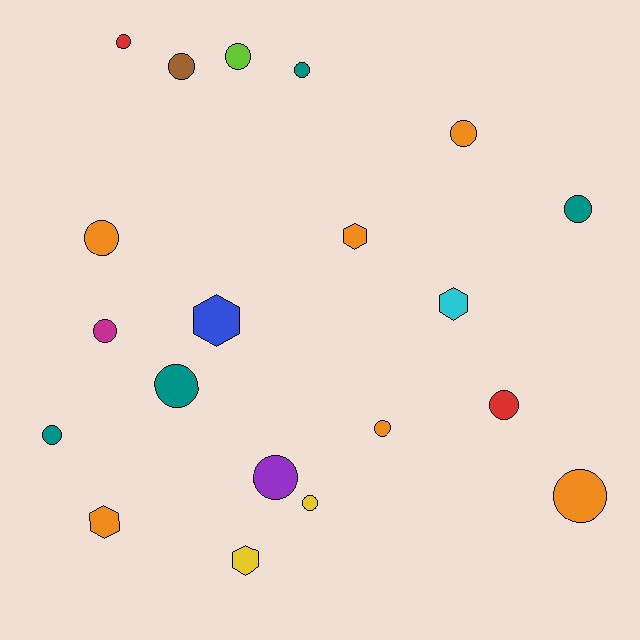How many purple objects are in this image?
There is 1 purple object.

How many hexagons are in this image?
There are 5 hexagons.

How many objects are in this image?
There are 20 objects.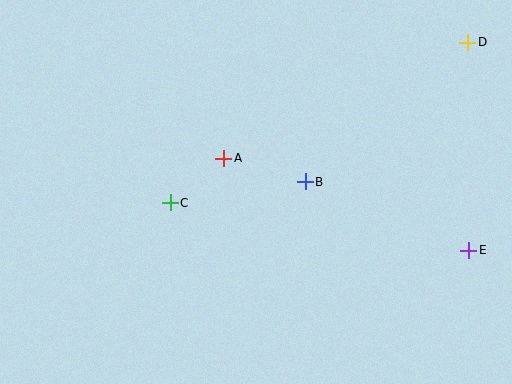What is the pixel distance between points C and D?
The distance between C and D is 338 pixels.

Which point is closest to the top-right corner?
Point D is closest to the top-right corner.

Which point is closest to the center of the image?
Point A at (224, 158) is closest to the center.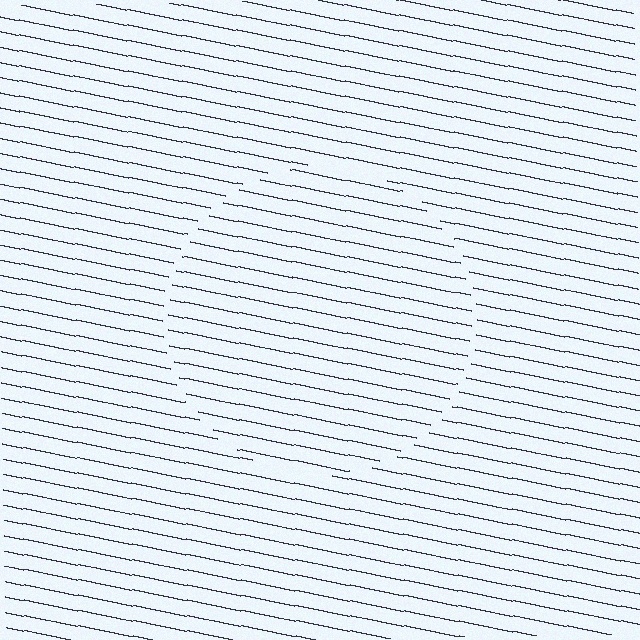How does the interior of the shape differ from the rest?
The interior of the shape contains the same grating, shifted by half a period — the contour is defined by the phase discontinuity where line-ends from the inner and outer gratings abut.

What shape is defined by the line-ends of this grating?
An illusory circle. The interior of the shape contains the same grating, shifted by half a period — the contour is defined by the phase discontinuity where line-ends from the inner and outer gratings abut.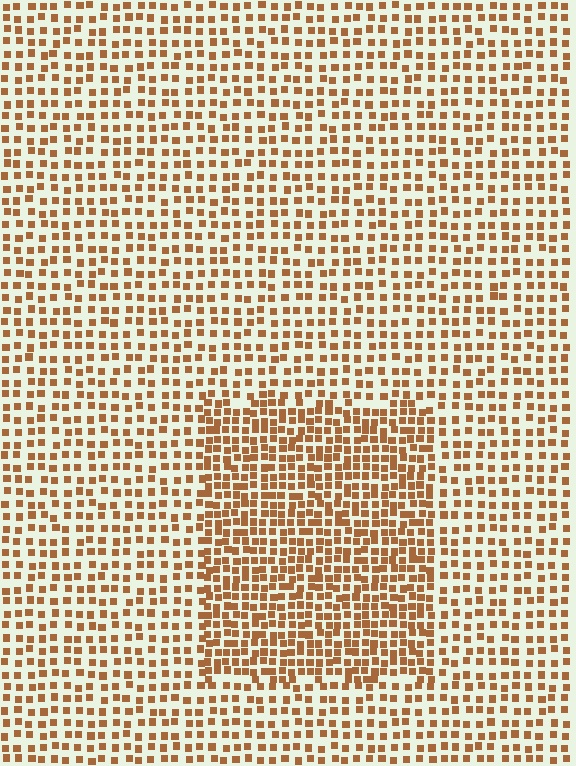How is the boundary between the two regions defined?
The boundary is defined by a change in element density (approximately 1.7x ratio). All elements are the same color, size, and shape.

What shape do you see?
I see a rectangle.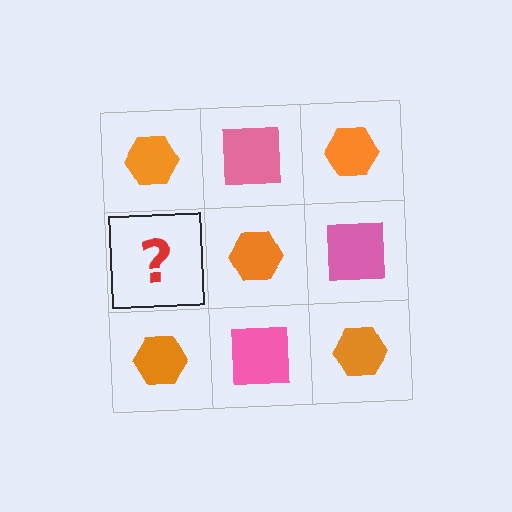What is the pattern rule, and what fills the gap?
The rule is that it alternates orange hexagon and pink square in a checkerboard pattern. The gap should be filled with a pink square.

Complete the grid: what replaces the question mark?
The question mark should be replaced with a pink square.